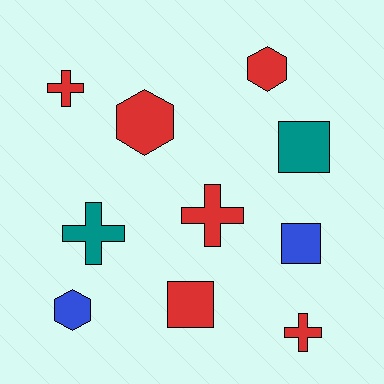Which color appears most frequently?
Red, with 6 objects.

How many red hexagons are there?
There are 2 red hexagons.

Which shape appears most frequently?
Cross, with 4 objects.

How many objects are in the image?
There are 10 objects.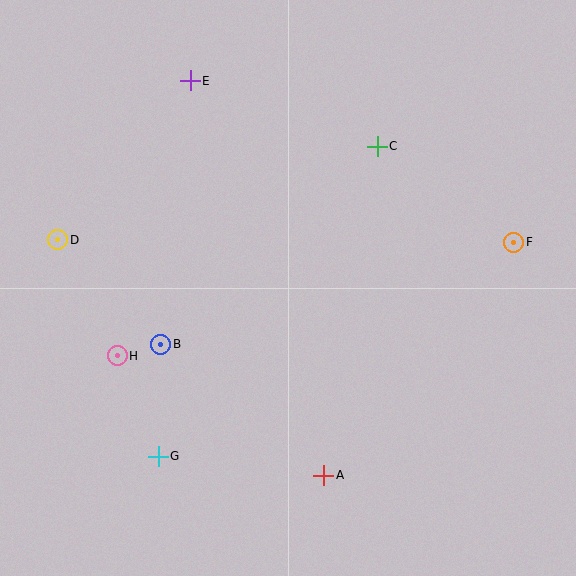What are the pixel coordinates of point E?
Point E is at (190, 81).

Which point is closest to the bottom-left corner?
Point G is closest to the bottom-left corner.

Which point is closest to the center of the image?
Point B at (161, 344) is closest to the center.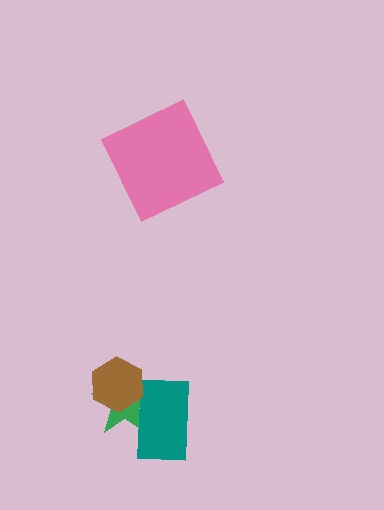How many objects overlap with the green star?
2 objects overlap with the green star.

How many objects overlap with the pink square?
0 objects overlap with the pink square.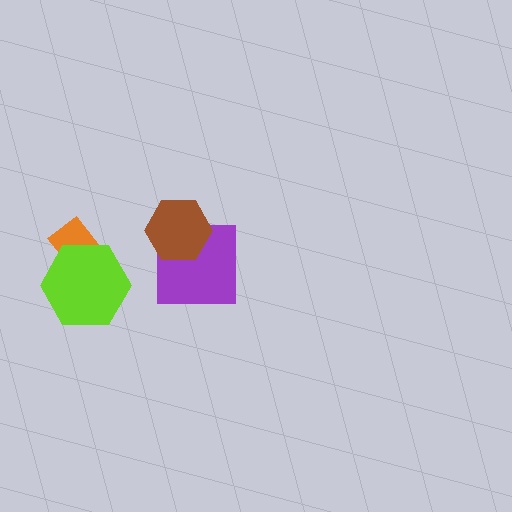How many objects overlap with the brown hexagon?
1 object overlaps with the brown hexagon.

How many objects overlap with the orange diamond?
1 object overlaps with the orange diamond.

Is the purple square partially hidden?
Yes, it is partially covered by another shape.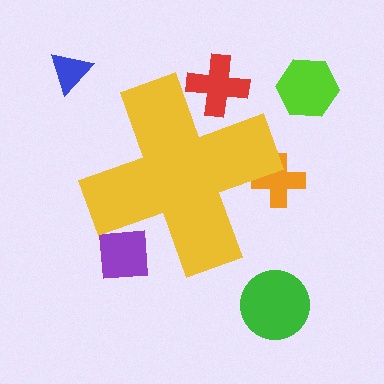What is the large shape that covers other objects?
A yellow cross.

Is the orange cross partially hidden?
Yes, the orange cross is partially hidden behind the yellow cross.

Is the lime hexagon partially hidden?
No, the lime hexagon is fully visible.